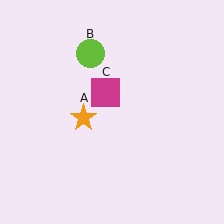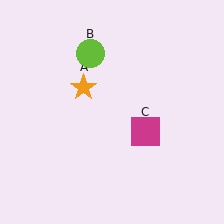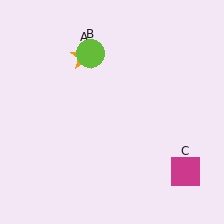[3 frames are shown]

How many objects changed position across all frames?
2 objects changed position: orange star (object A), magenta square (object C).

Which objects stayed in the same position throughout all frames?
Lime circle (object B) remained stationary.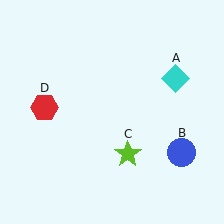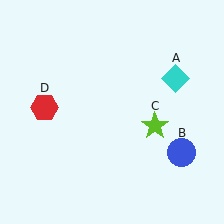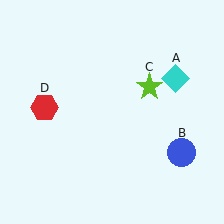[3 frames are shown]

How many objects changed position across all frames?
1 object changed position: lime star (object C).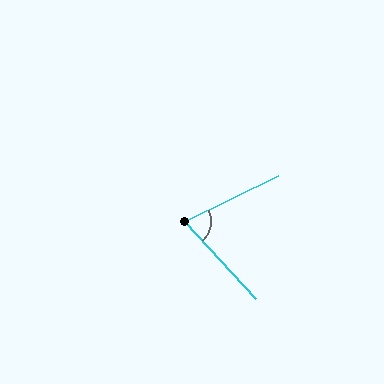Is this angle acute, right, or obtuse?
It is acute.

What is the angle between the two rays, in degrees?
Approximately 73 degrees.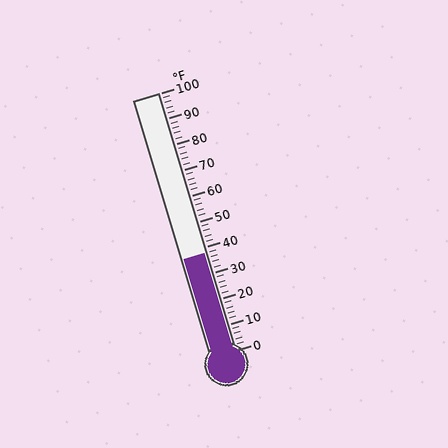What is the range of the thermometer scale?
The thermometer scale ranges from 0°F to 100°F.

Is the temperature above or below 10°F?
The temperature is above 10°F.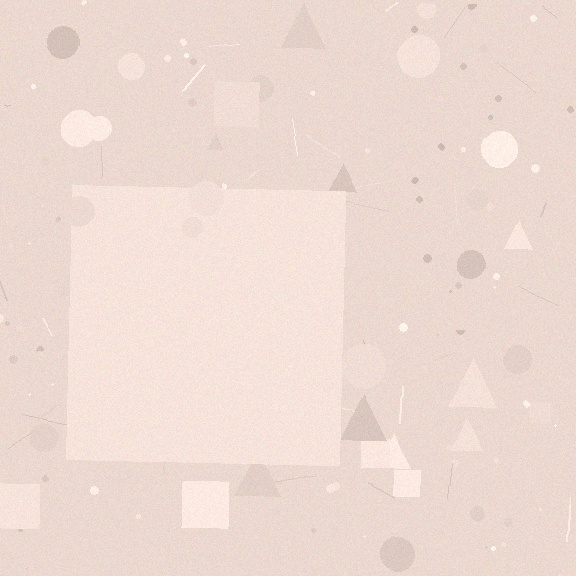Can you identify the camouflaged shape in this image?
The camouflaged shape is a square.